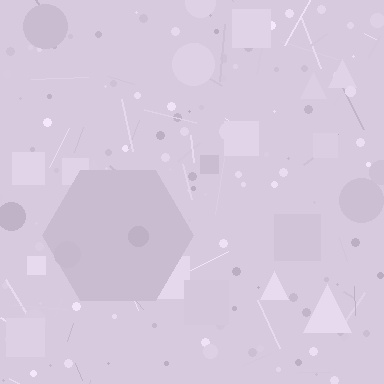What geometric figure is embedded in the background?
A hexagon is embedded in the background.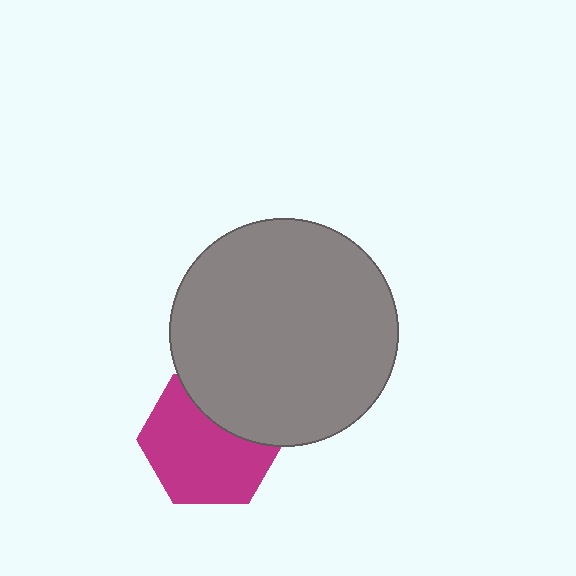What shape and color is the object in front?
The object in front is a gray circle.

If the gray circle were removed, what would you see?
You would see the complete magenta hexagon.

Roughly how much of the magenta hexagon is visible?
Most of it is visible (roughly 68%).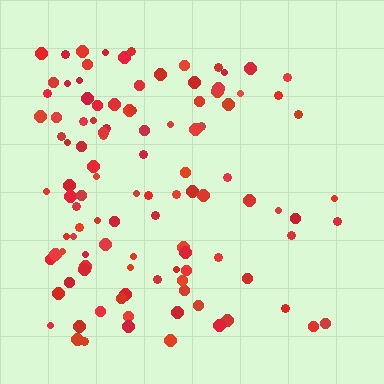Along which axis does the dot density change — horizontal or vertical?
Horizontal.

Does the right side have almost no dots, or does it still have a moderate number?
Still a moderate number, just noticeably fewer than the left.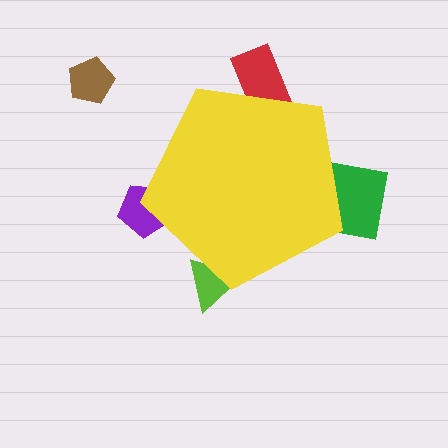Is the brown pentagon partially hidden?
No, the brown pentagon is fully visible.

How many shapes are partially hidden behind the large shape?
4 shapes are partially hidden.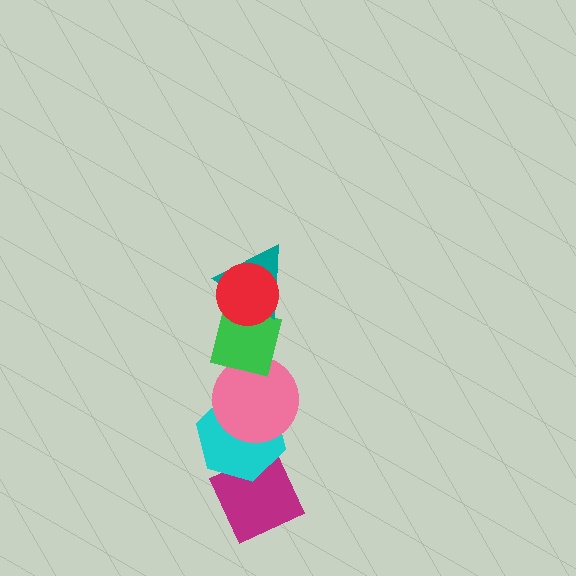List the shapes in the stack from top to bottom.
From top to bottom: the red circle, the teal triangle, the green square, the pink circle, the cyan hexagon, the magenta diamond.